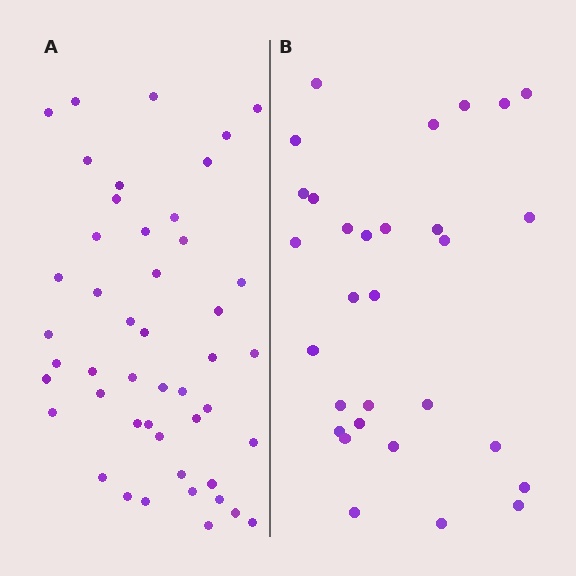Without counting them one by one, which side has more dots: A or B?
Region A (the left region) has more dots.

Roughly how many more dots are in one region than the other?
Region A has approximately 15 more dots than region B.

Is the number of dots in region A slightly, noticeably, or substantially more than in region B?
Region A has substantially more. The ratio is roughly 1.6 to 1.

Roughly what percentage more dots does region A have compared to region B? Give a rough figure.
About 55% more.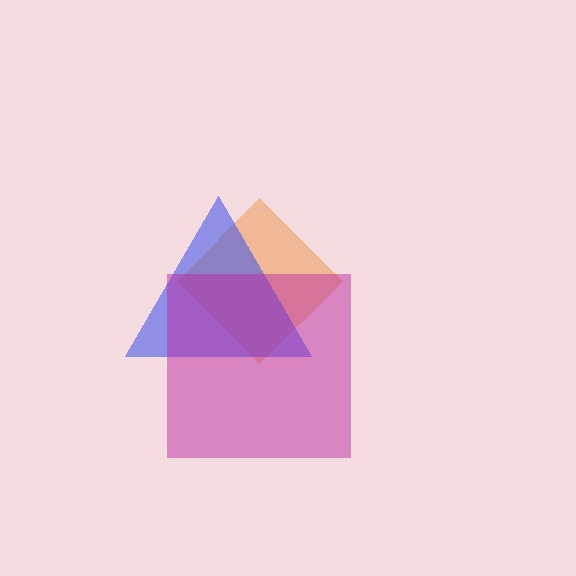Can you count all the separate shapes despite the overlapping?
Yes, there are 3 separate shapes.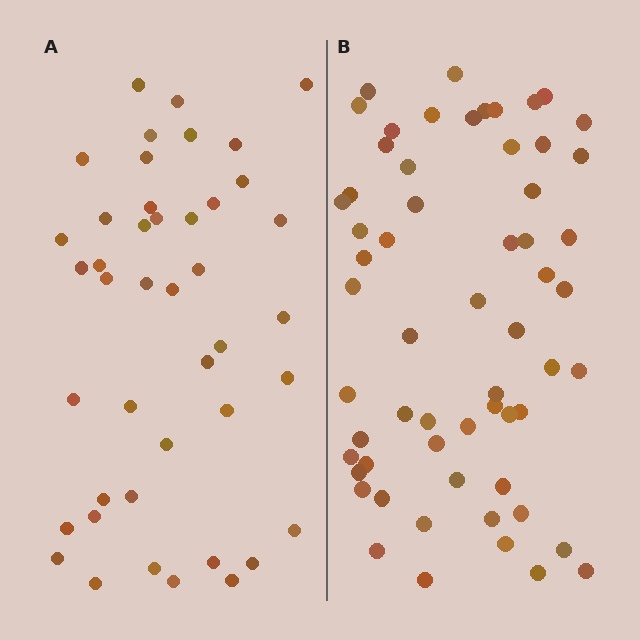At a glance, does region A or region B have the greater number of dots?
Region B (the right region) has more dots.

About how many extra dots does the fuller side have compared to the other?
Region B has approximately 15 more dots than region A.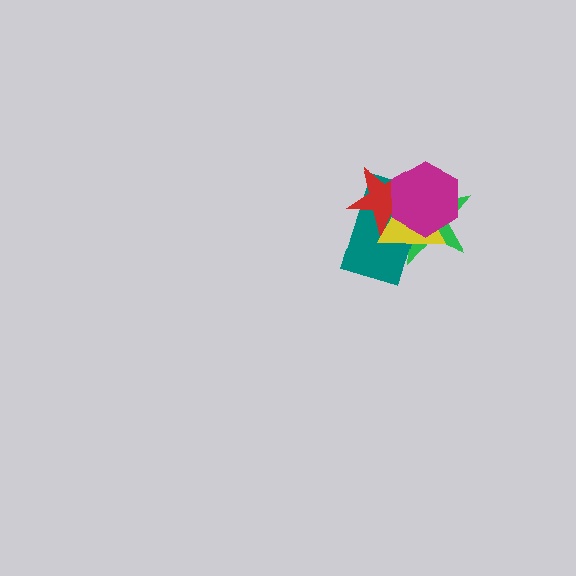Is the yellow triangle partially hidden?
Yes, it is partially covered by another shape.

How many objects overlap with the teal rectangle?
4 objects overlap with the teal rectangle.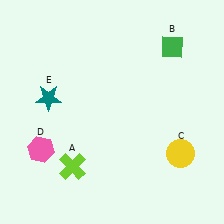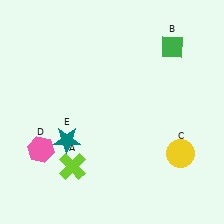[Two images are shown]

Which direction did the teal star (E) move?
The teal star (E) moved down.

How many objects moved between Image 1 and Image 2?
1 object moved between the two images.